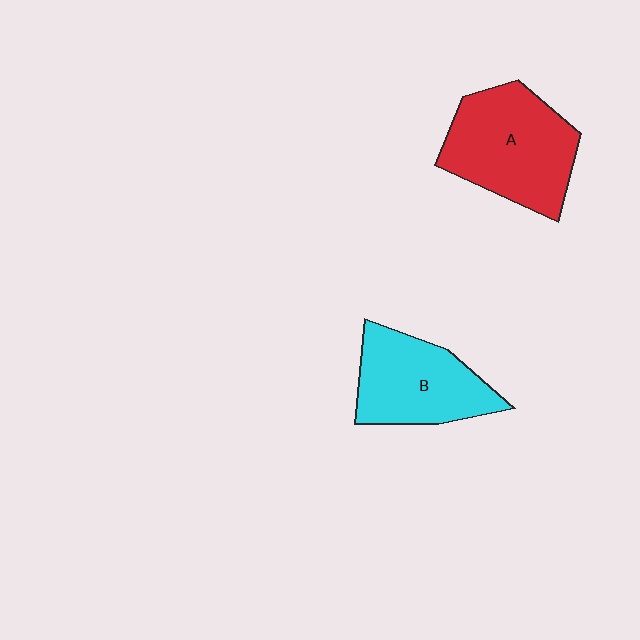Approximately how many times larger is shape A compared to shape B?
Approximately 1.2 times.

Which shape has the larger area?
Shape A (red).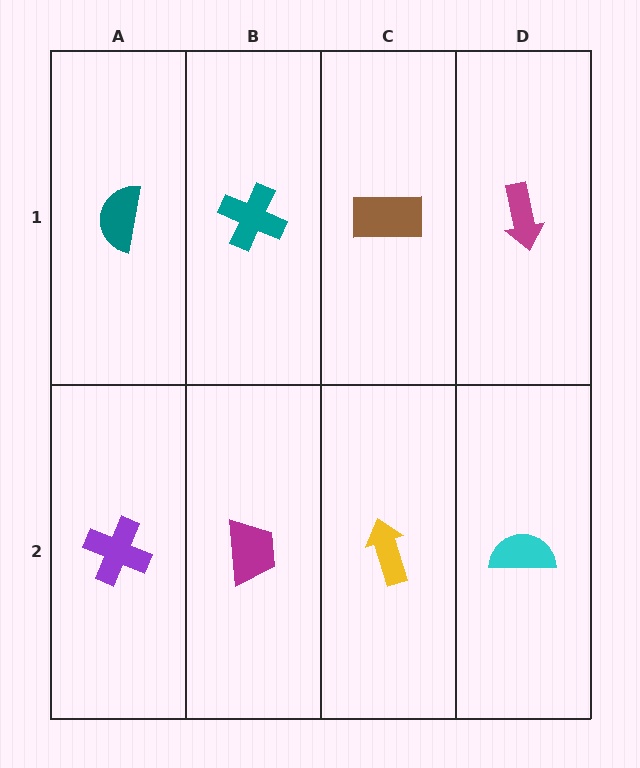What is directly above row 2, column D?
A magenta arrow.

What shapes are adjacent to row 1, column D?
A cyan semicircle (row 2, column D), a brown rectangle (row 1, column C).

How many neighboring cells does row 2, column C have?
3.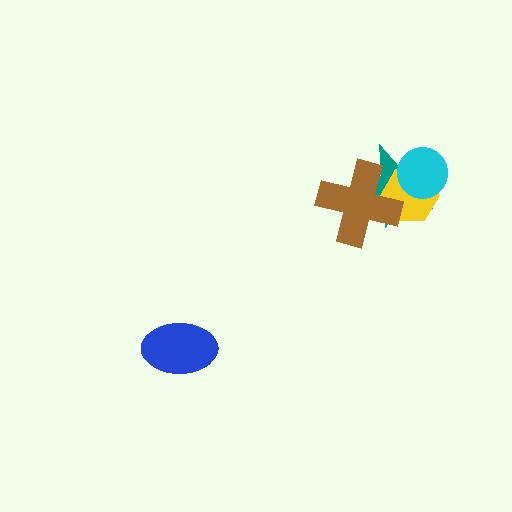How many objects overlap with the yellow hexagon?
3 objects overlap with the yellow hexagon.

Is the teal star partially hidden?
Yes, it is partially covered by another shape.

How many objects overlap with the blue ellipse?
0 objects overlap with the blue ellipse.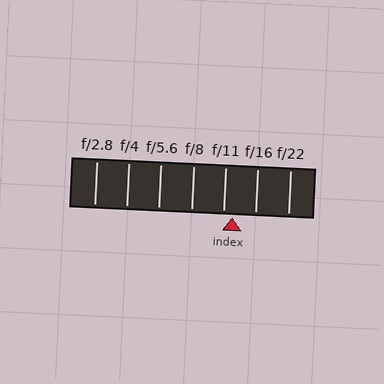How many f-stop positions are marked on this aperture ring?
There are 7 f-stop positions marked.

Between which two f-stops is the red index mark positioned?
The index mark is between f/11 and f/16.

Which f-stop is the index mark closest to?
The index mark is closest to f/11.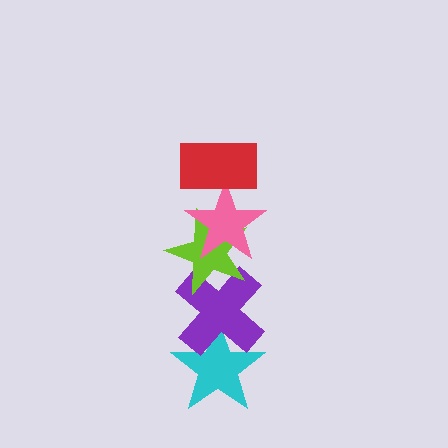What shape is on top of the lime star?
The pink star is on top of the lime star.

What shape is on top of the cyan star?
The purple cross is on top of the cyan star.